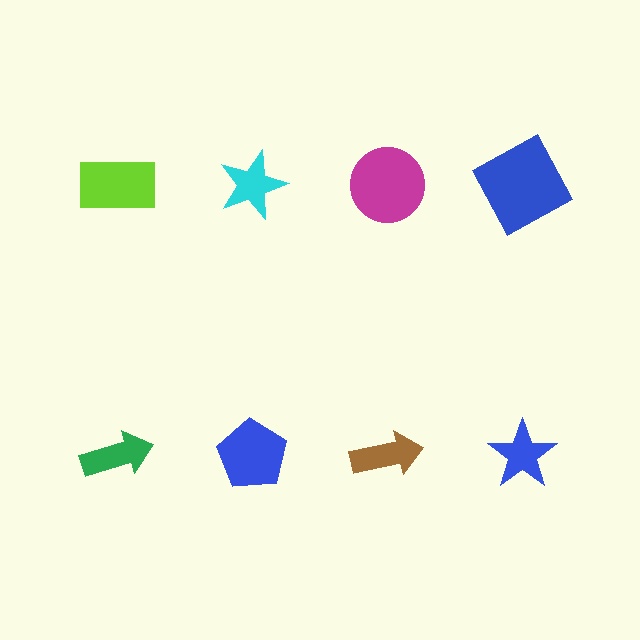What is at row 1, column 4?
A blue square.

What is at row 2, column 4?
A blue star.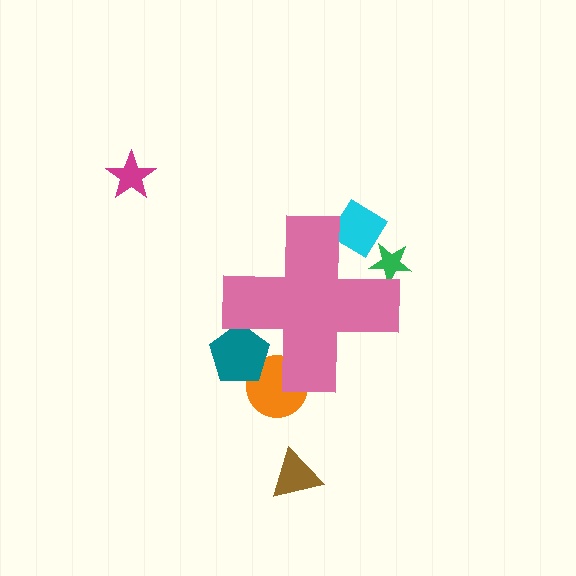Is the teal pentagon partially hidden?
Yes, the teal pentagon is partially hidden behind the pink cross.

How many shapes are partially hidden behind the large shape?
4 shapes are partially hidden.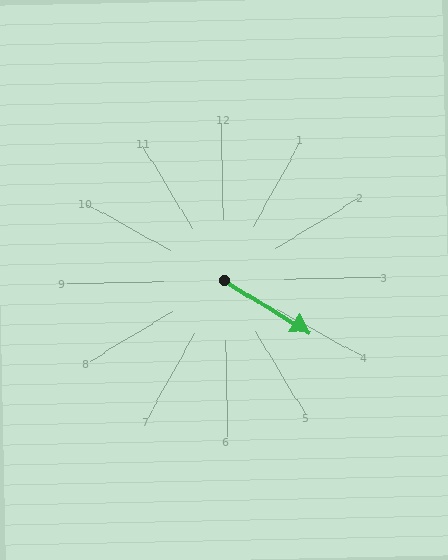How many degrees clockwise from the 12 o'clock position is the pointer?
Approximately 123 degrees.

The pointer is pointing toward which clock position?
Roughly 4 o'clock.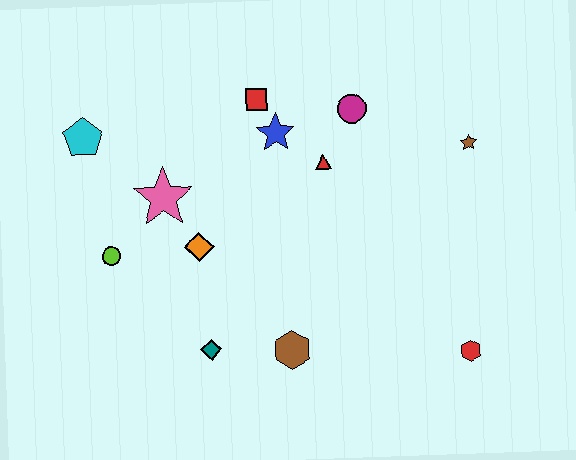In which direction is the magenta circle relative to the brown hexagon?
The magenta circle is above the brown hexagon.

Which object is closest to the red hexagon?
The brown hexagon is closest to the red hexagon.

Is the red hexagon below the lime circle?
Yes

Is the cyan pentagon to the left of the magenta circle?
Yes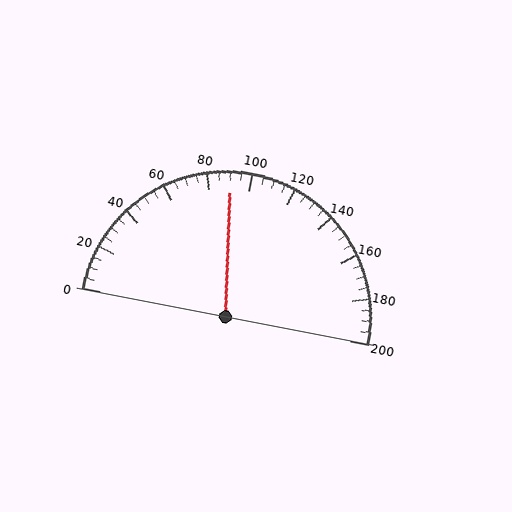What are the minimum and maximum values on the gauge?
The gauge ranges from 0 to 200.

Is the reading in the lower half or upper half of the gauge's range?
The reading is in the lower half of the range (0 to 200).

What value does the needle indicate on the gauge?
The needle indicates approximately 90.